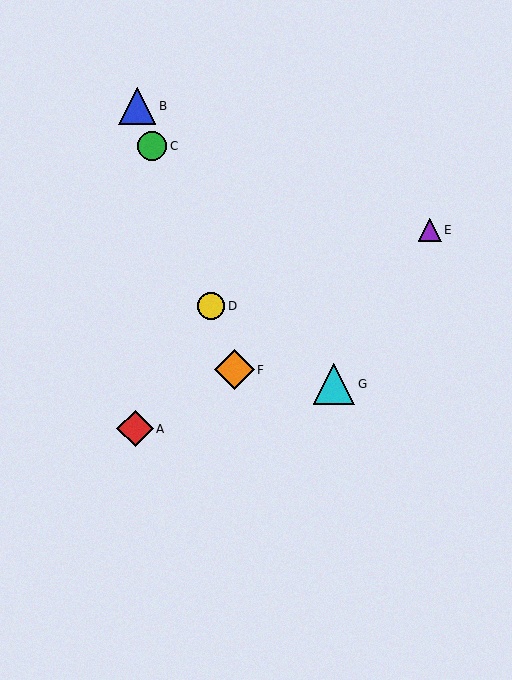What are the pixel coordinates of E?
Object E is at (430, 230).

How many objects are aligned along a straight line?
4 objects (B, C, D, F) are aligned along a straight line.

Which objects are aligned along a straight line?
Objects B, C, D, F are aligned along a straight line.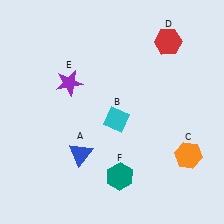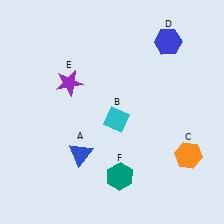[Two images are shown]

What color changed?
The hexagon (D) changed from red in Image 1 to blue in Image 2.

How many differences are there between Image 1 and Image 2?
There is 1 difference between the two images.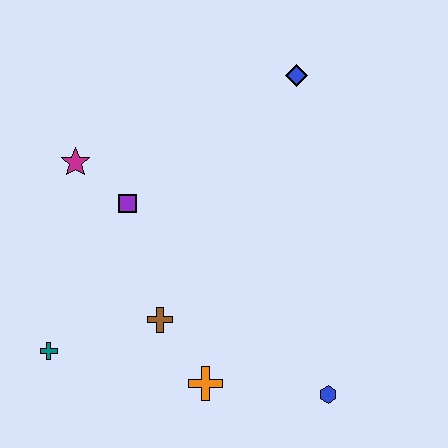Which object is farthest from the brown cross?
The blue diamond is farthest from the brown cross.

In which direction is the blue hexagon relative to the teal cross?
The blue hexagon is to the right of the teal cross.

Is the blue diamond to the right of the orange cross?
Yes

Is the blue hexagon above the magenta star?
No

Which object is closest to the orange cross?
The brown cross is closest to the orange cross.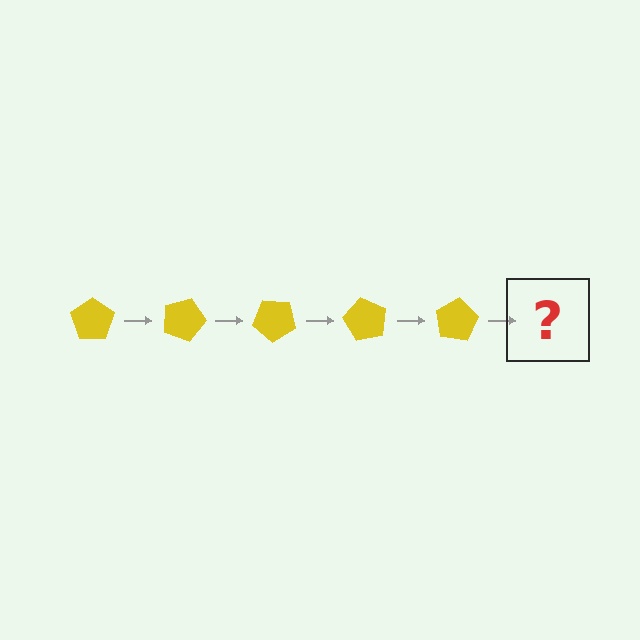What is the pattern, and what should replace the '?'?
The pattern is that the pentagon rotates 20 degrees each step. The '?' should be a yellow pentagon rotated 100 degrees.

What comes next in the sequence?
The next element should be a yellow pentagon rotated 100 degrees.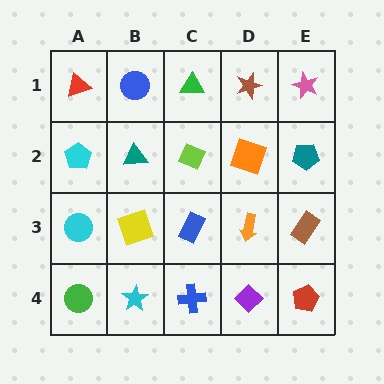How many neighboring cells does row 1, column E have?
2.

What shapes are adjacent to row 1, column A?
A cyan pentagon (row 2, column A), a blue circle (row 1, column B).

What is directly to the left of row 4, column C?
A cyan star.